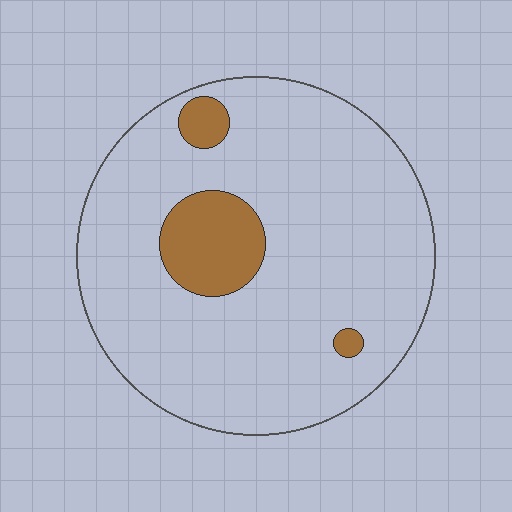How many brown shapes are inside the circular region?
3.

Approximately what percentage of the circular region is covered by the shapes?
Approximately 10%.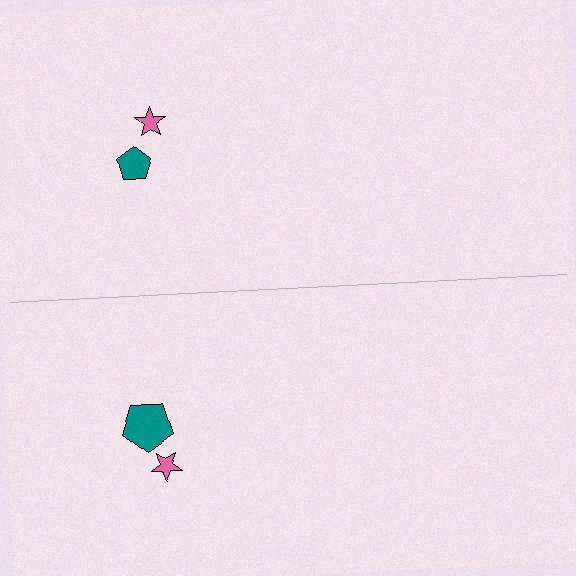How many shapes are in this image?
There are 4 shapes in this image.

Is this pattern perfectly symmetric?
No, the pattern is not perfectly symmetric. The teal pentagon on the bottom side has a different size than its mirror counterpart.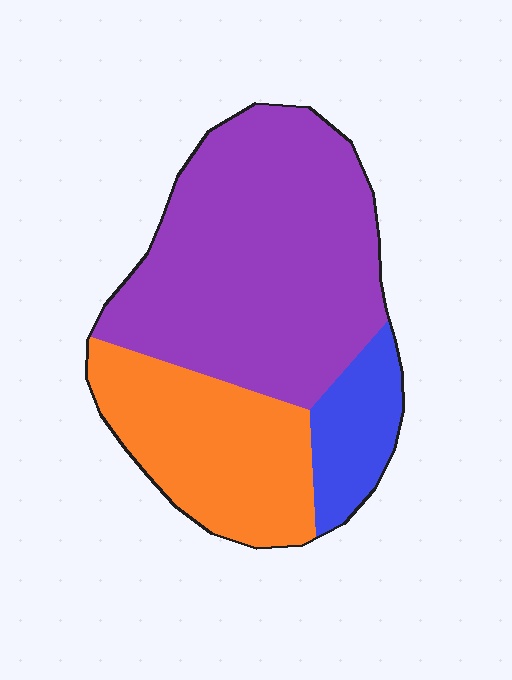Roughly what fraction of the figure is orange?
Orange covers about 30% of the figure.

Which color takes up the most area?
Purple, at roughly 60%.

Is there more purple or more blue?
Purple.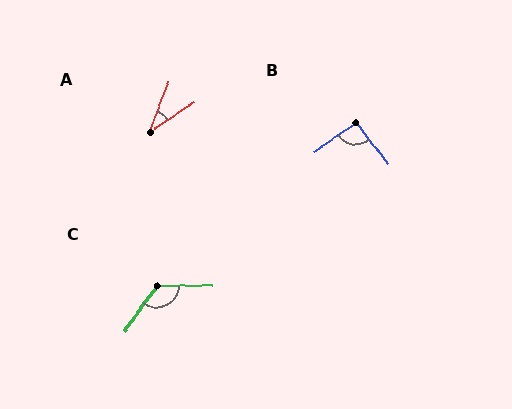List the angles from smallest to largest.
A (35°), B (93°), C (126°).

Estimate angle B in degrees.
Approximately 93 degrees.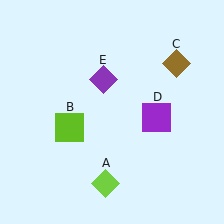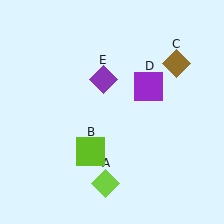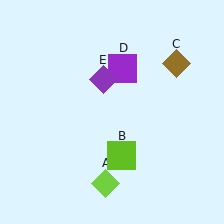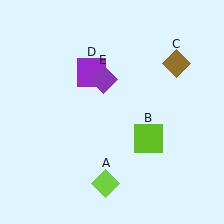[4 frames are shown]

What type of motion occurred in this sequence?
The lime square (object B), purple square (object D) rotated counterclockwise around the center of the scene.